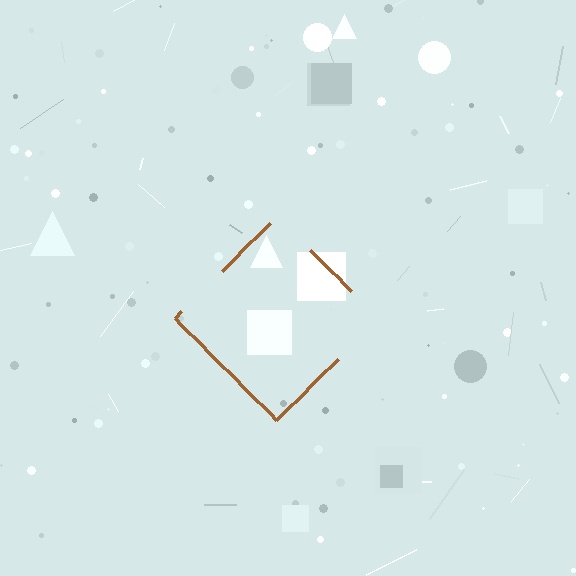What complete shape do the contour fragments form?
The contour fragments form a diamond.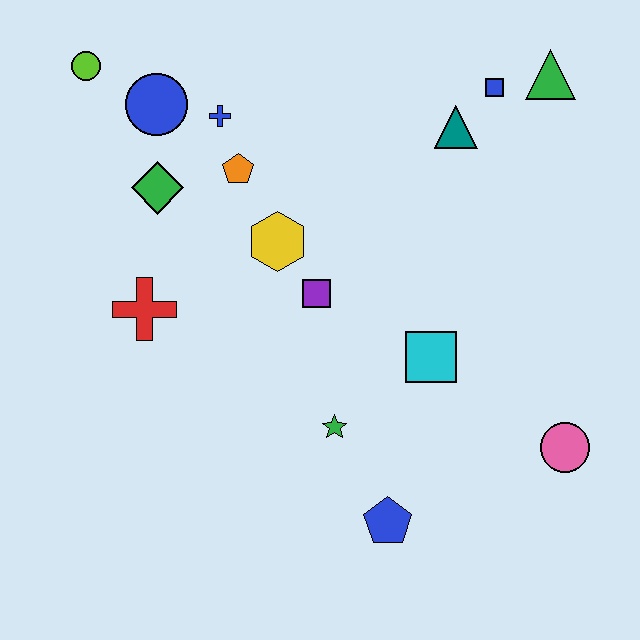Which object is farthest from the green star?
The lime circle is farthest from the green star.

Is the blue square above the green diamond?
Yes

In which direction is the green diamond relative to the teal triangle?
The green diamond is to the left of the teal triangle.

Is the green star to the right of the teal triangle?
No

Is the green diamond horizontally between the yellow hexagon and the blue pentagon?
No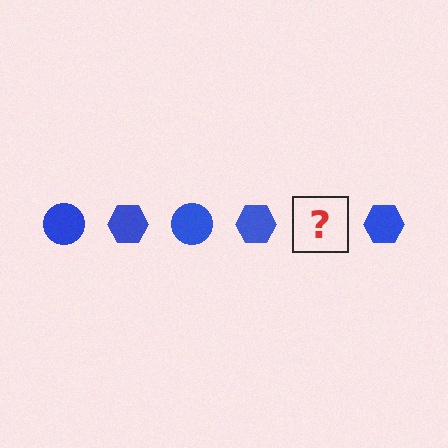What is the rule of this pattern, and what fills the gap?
The rule is that the pattern cycles through circle, hexagon shapes in blue. The gap should be filled with a blue circle.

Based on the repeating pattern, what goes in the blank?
The blank should be a blue circle.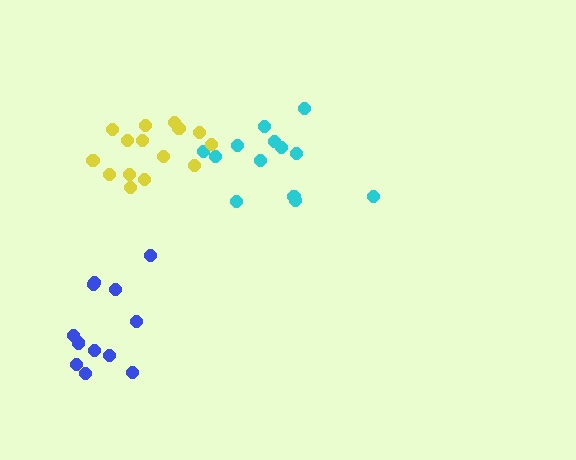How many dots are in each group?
Group 1: 13 dots, Group 2: 15 dots, Group 3: 12 dots (40 total).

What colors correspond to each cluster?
The clusters are colored: cyan, yellow, blue.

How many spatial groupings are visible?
There are 3 spatial groupings.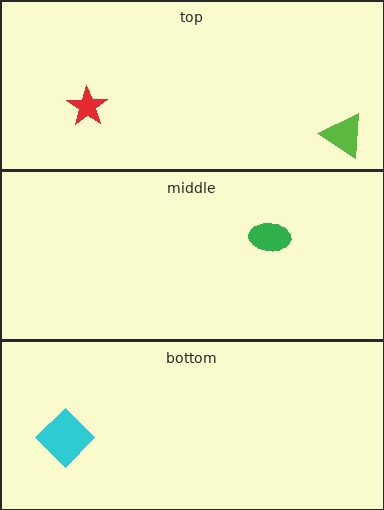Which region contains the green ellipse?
The middle region.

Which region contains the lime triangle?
The top region.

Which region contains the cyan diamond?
The bottom region.